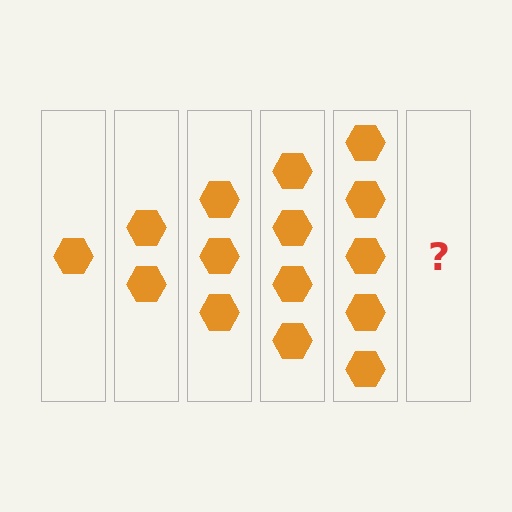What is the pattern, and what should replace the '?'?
The pattern is that each step adds one more hexagon. The '?' should be 6 hexagons.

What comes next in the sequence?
The next element should be 6 hexagons.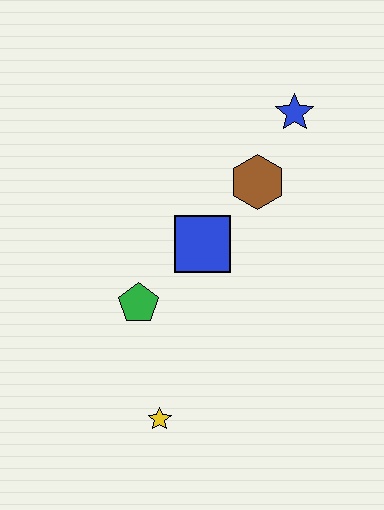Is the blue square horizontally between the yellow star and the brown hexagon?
Yes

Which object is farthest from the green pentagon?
The blue star is farthest from the green pentagon.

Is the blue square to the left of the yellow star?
No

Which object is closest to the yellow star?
The green pentagon is closest to the yellow star.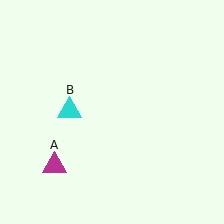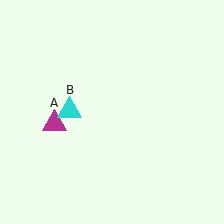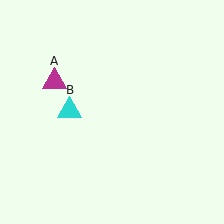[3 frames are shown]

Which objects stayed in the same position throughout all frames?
Cyan triangle (object B) remained stationary.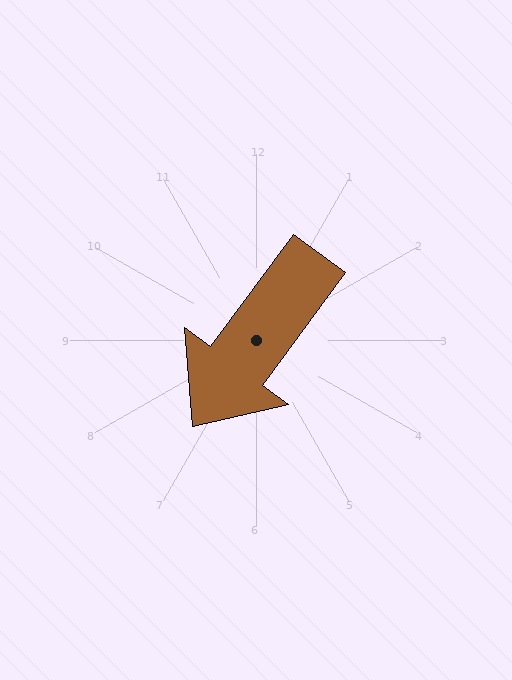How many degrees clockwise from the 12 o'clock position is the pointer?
Approximately 216 degrees.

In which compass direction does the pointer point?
Southwest.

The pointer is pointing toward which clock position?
Roughly 7 o'clock.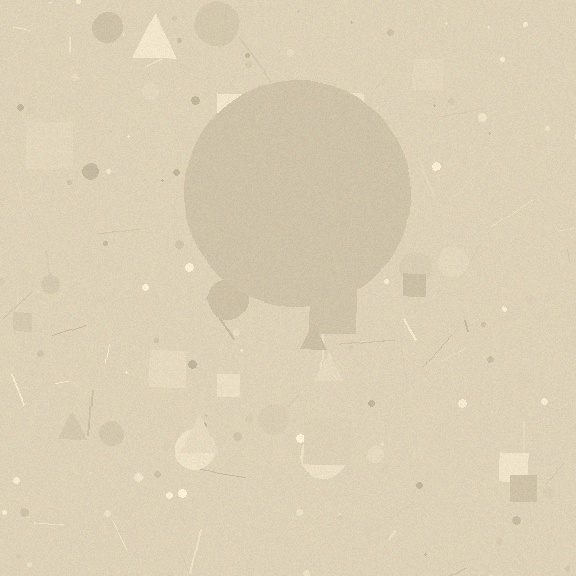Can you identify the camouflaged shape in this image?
The camouflaged shape is a circle.